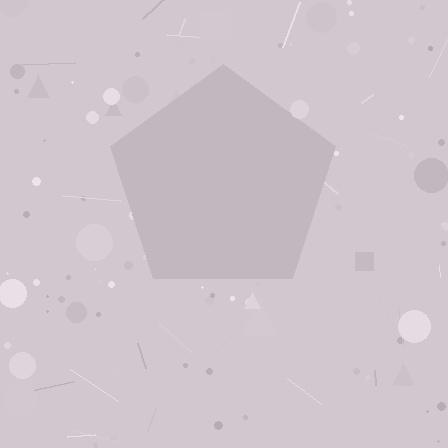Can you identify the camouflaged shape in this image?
The camouflaged shape is a pentagon.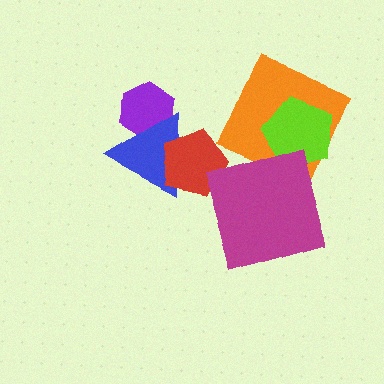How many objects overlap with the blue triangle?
2 objects overlap with the blue triangle.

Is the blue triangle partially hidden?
Yes, it is partially covered by another shape.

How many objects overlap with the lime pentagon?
1 object overlaps with the lime pentagon.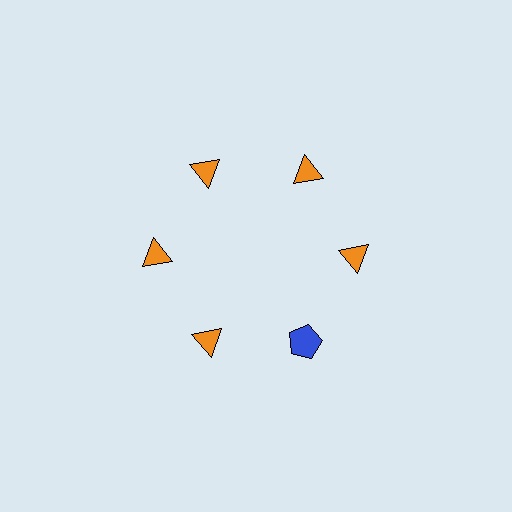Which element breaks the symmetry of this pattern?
The blue pentagon at roughly the 5 o'clock position breaks the symmetry. All other shapes are orange triangles.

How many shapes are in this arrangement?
There are 6 shapes arranged in a ring pattern.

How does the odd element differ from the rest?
It differs in both color (blue instead of orange) and shape (pentagon instead of triangle).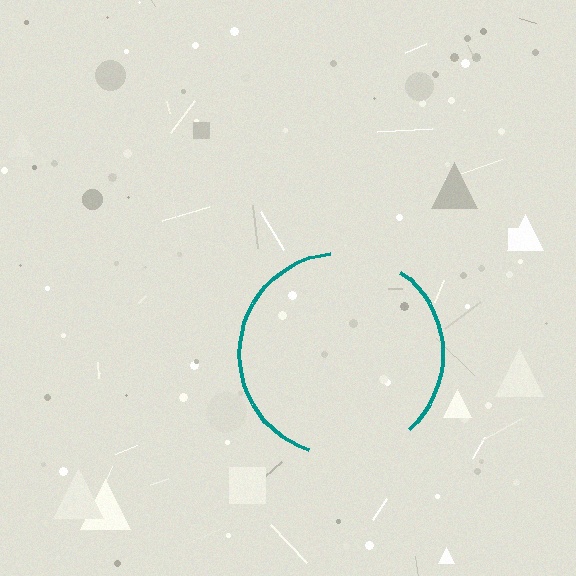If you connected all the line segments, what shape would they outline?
They would outline a circle.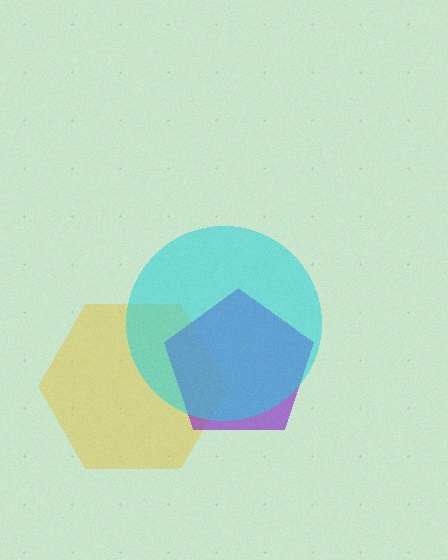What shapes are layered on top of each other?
The layered shapes are: a yellow hexagon, a purple pentagon, a cyan circle.